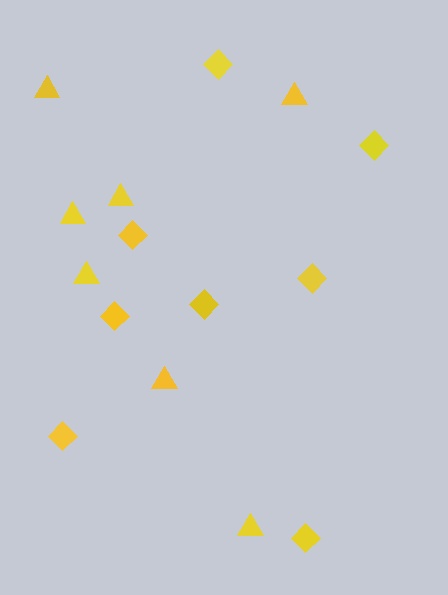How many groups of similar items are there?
There are 2 groups: one group of triangles (7) and one group of diamonds (8).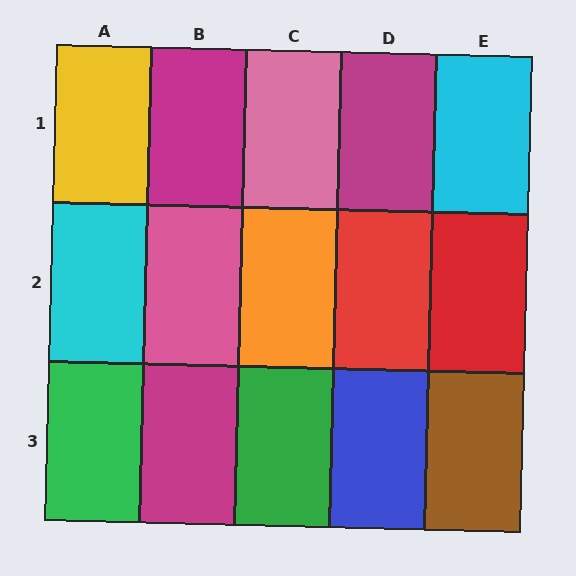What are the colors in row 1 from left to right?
Yellow, magenta, pink, magenta, cyan.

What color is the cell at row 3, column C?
Green.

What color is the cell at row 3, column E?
Brown.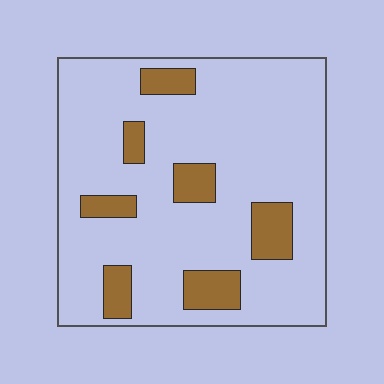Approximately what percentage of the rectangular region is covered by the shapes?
Approximately 15%.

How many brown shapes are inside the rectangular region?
7.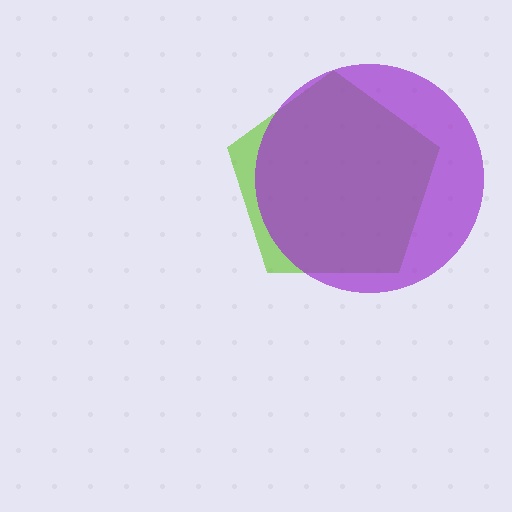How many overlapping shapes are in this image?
There are 2 overlapping shapes in the image.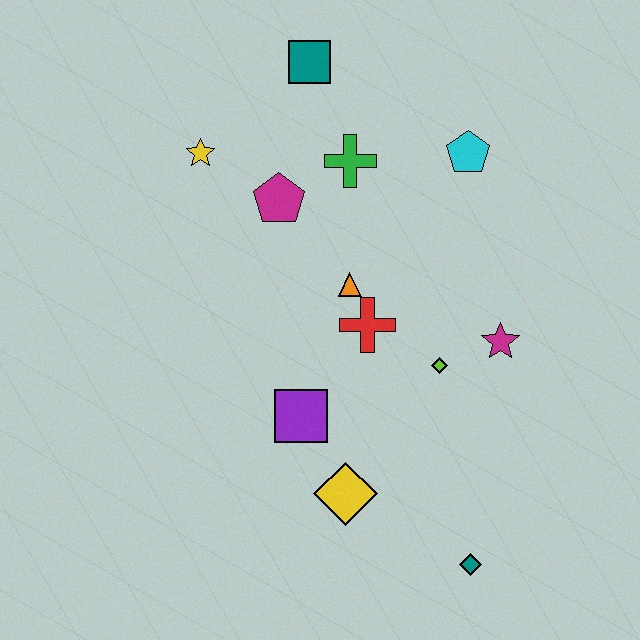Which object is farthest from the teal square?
The teal diamond is farthest from the teal square.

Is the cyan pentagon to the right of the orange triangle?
Yes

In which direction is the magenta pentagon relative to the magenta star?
The magenta pentagon is to the left of the magenta star.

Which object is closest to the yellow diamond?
The purple square is closest to the yellow diamond.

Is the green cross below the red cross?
No